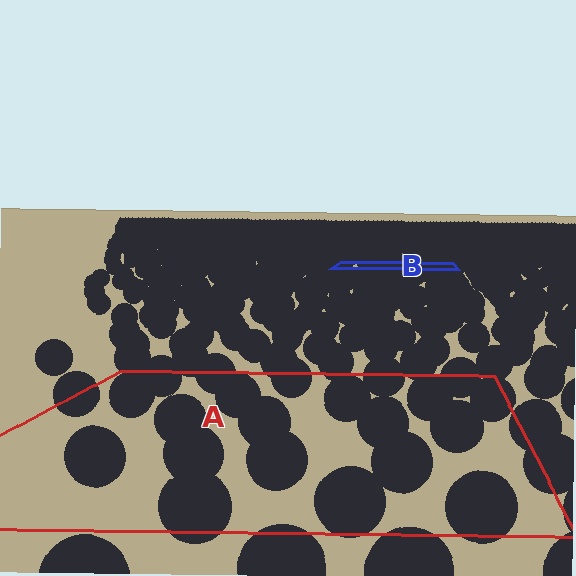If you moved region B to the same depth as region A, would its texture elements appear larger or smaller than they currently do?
They would appear larger. At a closer depth, the same texture elements are projected at a bigger on-screen size.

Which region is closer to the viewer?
Region A is closer. The texture elements there are larger and more spread out.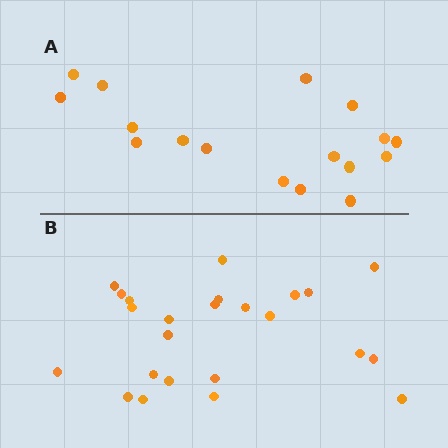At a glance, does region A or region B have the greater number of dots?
Region B (the bottom region) has more dots.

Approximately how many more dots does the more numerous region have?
Region B has roughly 8 or so more dots than region A.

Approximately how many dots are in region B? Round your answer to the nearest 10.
About 20 dots. (The exact count is 24, which rounds to 20.)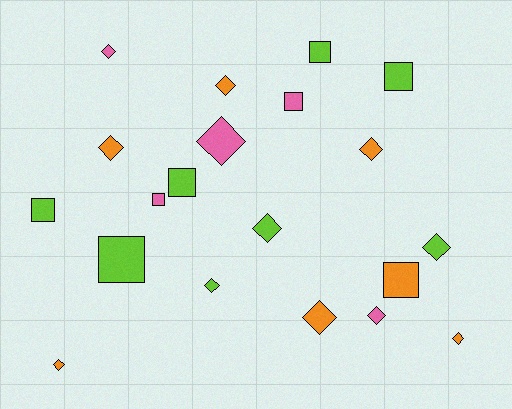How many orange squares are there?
There is 1 orange square.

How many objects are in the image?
There are 20 objects.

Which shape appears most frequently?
Diamond, with 12 objects.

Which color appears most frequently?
Lime, with 8 objects.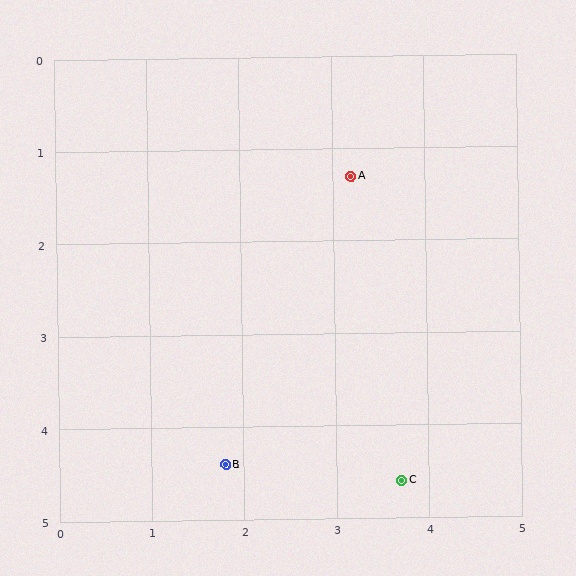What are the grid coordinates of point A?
Point A is at approximately (3.2, 1.3).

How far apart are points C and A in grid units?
Points C and A are about 3.3 grid units apart.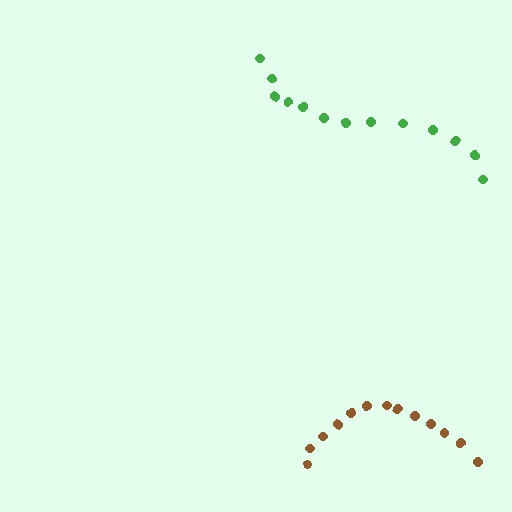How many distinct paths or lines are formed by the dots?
There are 2 distinct paths.